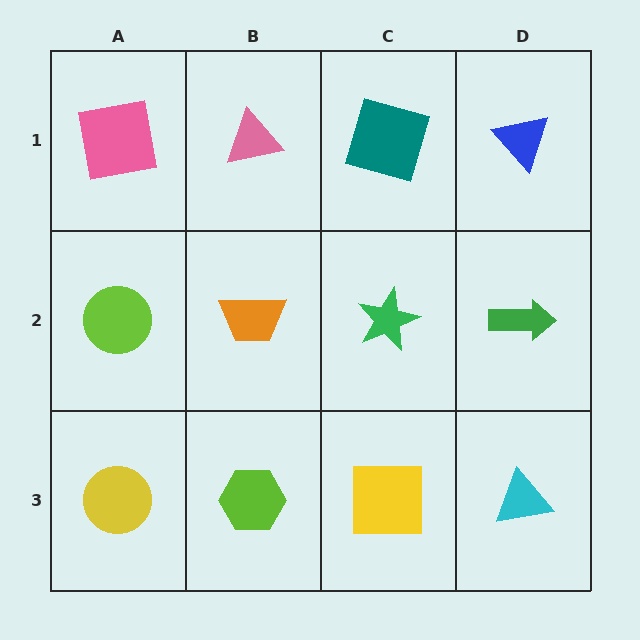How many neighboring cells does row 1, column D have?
2.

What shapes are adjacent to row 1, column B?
An orange trapezoid (row 2, column B), a pink square (row 1, column A), a teal square (row 1, column C).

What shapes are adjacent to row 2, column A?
A pink square (row 1, column A), a yellow circle (row 3, column A), an orange trapezoid (row 2, column B).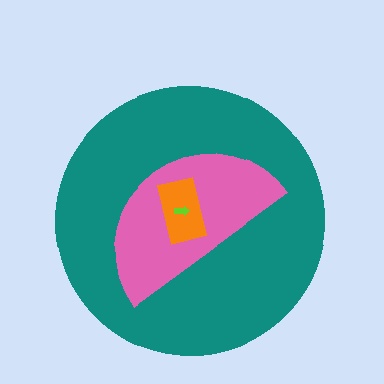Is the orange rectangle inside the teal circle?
Yes.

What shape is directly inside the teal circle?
The pink semicircle.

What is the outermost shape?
The teal circle.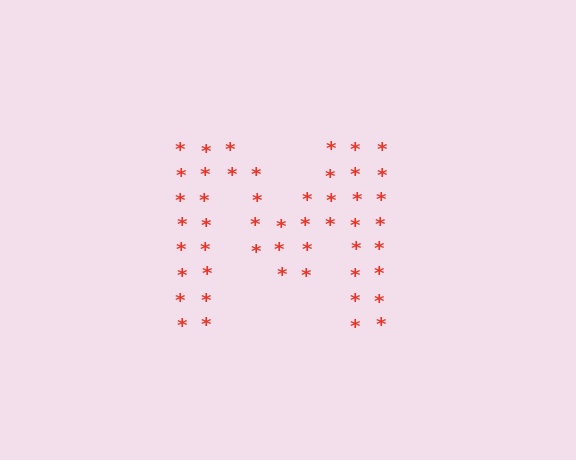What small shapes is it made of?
It is made of small asterisks.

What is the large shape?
The large shape is the letter M.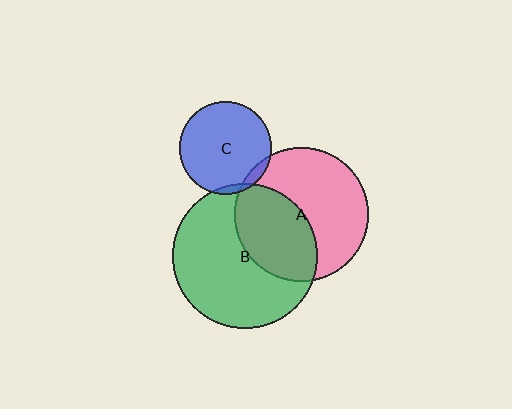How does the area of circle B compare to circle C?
Approximately 2.5 times.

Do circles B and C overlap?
Yes.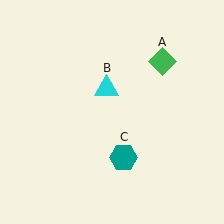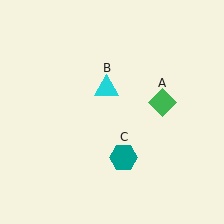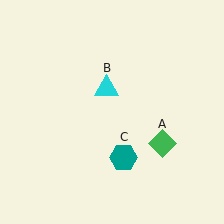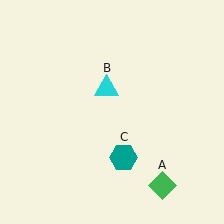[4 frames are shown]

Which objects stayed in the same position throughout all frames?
Cyan triangle (object B) and teal hexagon (object C) remained stationary.